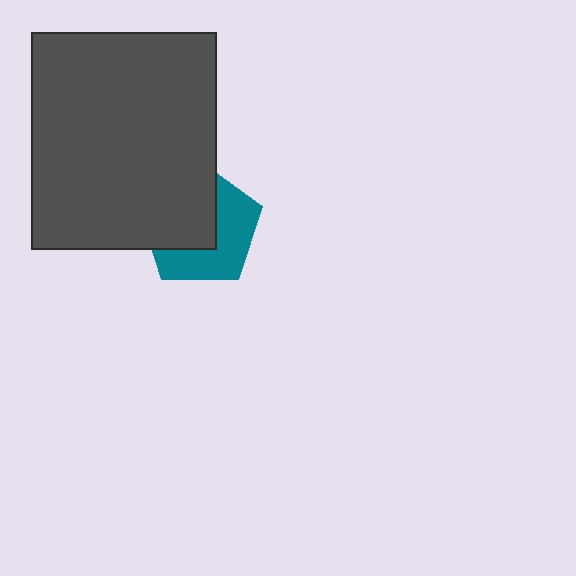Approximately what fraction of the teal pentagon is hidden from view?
Roughly 51% of the teal pentagon is hidden behind the dark gray rectangle.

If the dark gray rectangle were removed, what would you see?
You would see the complete teal pentagon.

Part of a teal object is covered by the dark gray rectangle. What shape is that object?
It is a pentagon.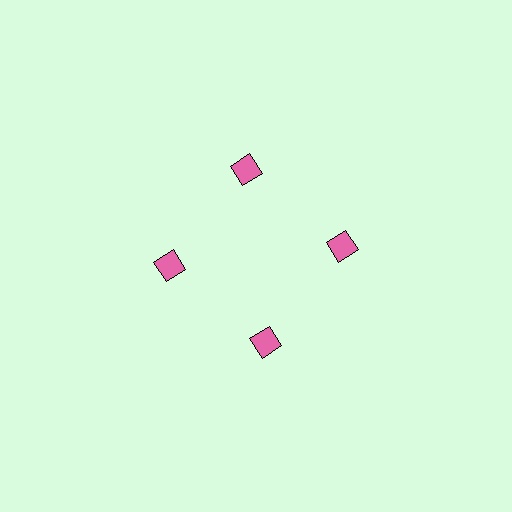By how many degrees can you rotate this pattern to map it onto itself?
The pattern maps onto itself every 90 degrees of rotation.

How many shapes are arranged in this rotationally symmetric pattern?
There are 4 shapes, arranged in 4 groups of 1.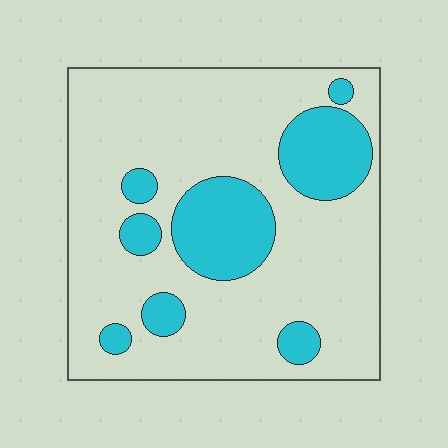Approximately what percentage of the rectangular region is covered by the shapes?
Approximately 25%.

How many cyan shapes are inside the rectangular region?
8.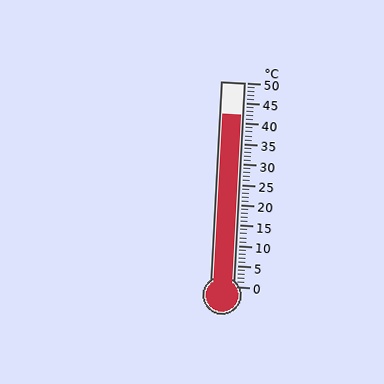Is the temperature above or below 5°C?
The temperature is above 5°C.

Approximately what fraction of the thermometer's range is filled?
The thermometer is filled to approximately 85% of its range.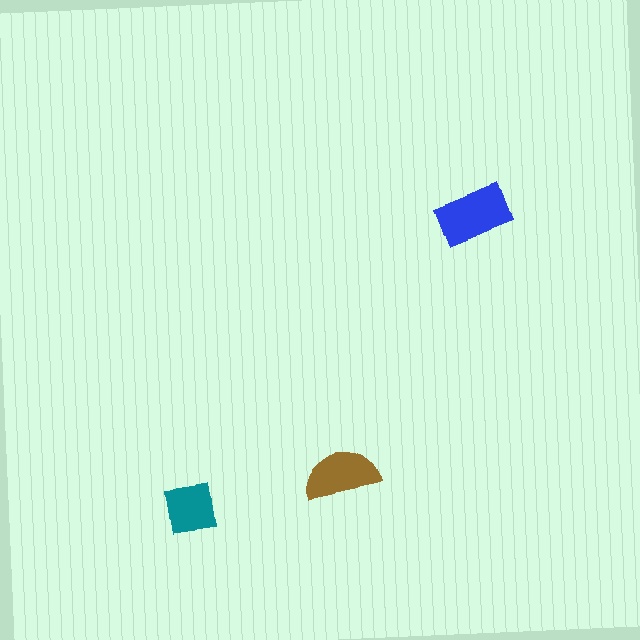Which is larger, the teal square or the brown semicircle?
The brown semicircle.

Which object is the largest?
The blue rectangle.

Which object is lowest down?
The teal square is bottommost.